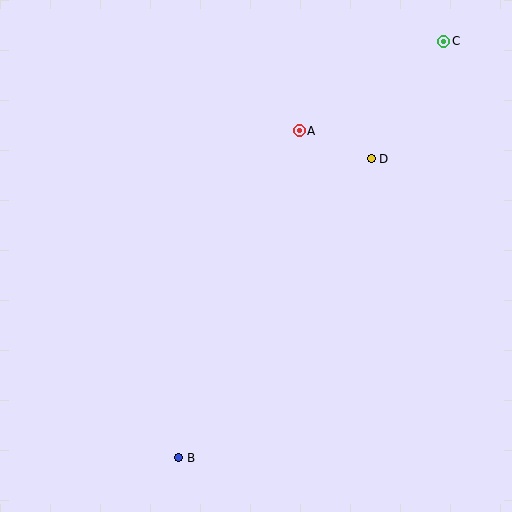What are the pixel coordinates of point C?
Point C is at (444, 41).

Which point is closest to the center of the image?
Point A at (299, 131) is closest to the center.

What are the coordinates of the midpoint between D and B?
The midpoint between D and B is at (275, 308).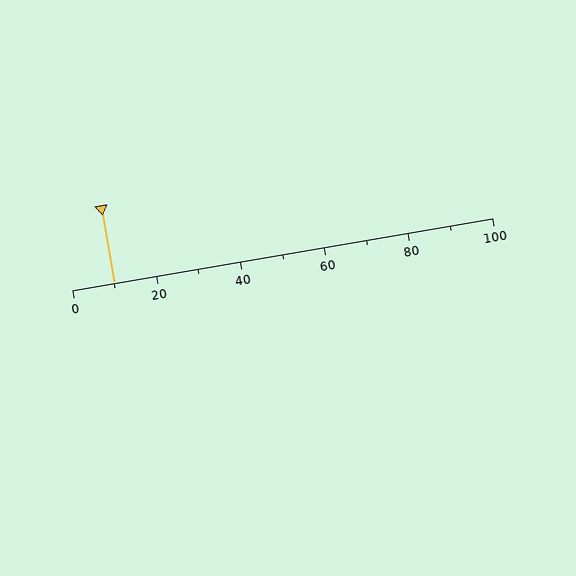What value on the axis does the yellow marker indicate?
The marker indicates approximately 10.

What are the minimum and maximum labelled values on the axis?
The axis runs from 0 to 100.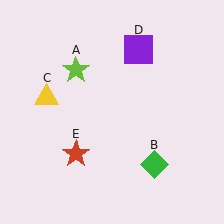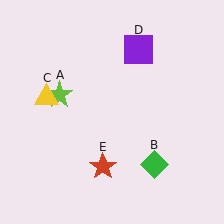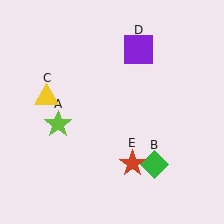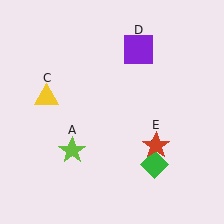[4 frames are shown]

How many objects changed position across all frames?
2 objects changed position: lime star (object A), red star (object E).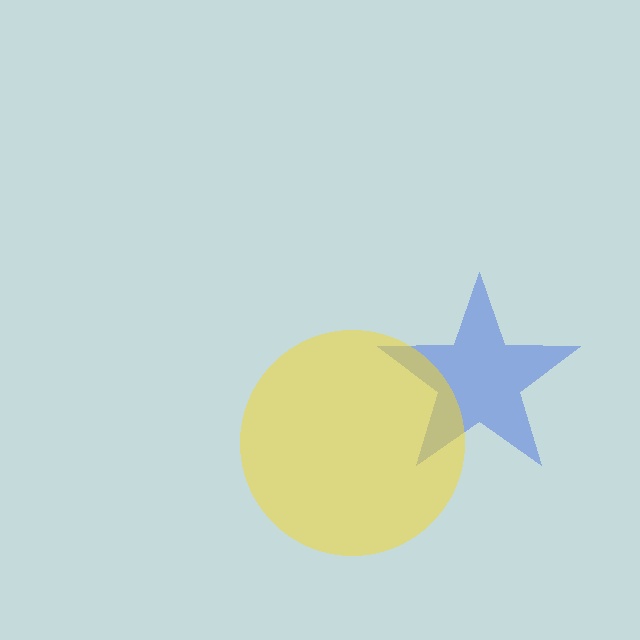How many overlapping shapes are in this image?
There are 2 overlapping shapes in the image.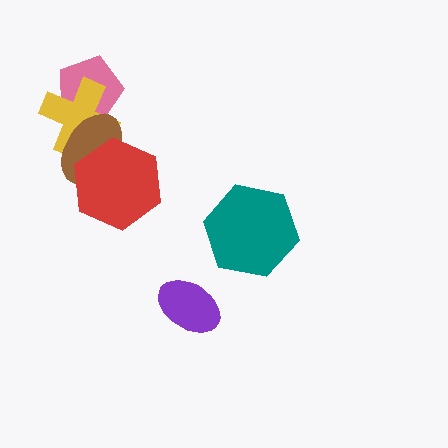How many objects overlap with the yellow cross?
3 objects overlap with the yellow cross.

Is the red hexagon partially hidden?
No, no other shape covers it.